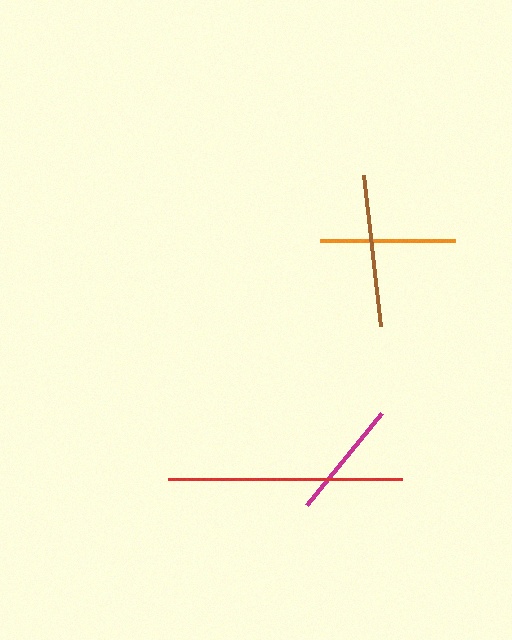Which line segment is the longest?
The red line is the longest at approximately 234 pixels.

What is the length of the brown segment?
The brown segment is approximately 152 pixels long.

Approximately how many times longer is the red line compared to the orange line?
The red line is approximately 1.7 times the length of the orange line.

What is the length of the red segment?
The red segment is approximately 234 pixels long.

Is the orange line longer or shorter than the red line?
The red line is longer than the orange line.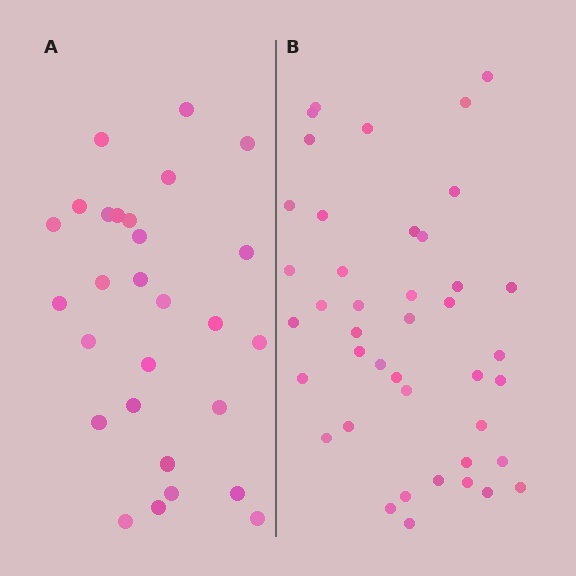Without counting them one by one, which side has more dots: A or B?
Region B (the right region) has more dots.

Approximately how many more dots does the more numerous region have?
Region B has approximately 15 more dots than region A.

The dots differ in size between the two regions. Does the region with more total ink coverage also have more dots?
No. Region A has more total ink coverage because its dots are larger, but region B actually contains more individual dots. Total area can be misleading — the number of items is what matters here.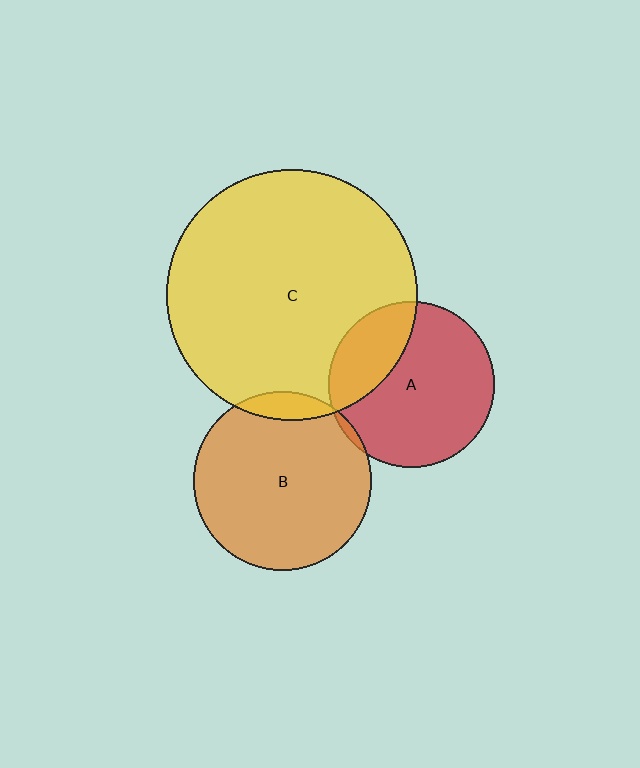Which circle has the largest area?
Circle C (yellow).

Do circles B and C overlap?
Yes.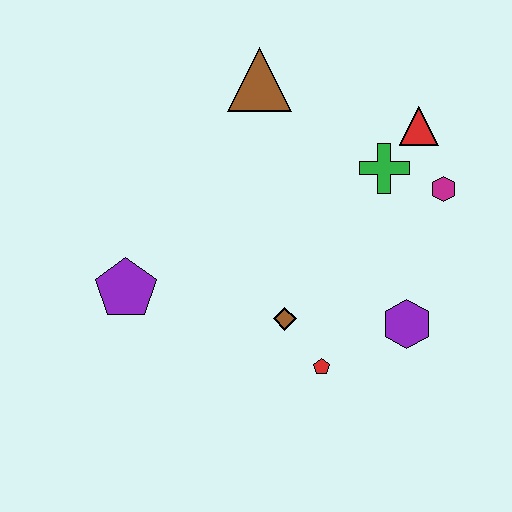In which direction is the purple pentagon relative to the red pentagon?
The purple pentagon is to the left of the red pentagon.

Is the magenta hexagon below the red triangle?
Yes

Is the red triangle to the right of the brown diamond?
Yes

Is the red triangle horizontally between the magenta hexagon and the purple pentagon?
Yes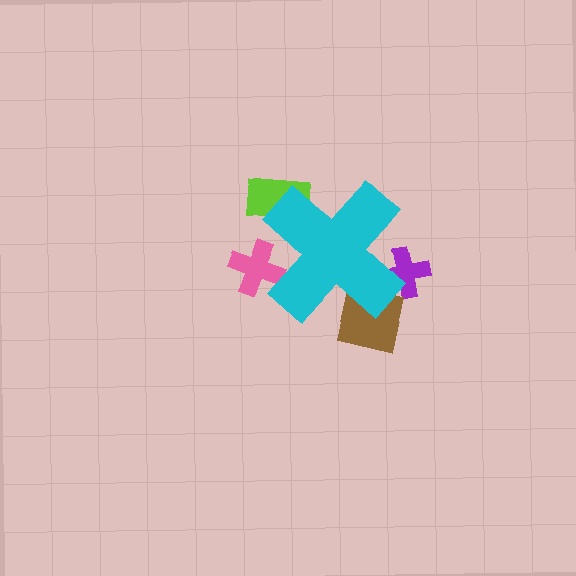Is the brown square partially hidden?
Yes, the brown square is partially hidden behind the cyan cross.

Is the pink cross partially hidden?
Yes, the pink cross is partially hidden behind the cyan cross.